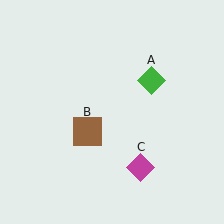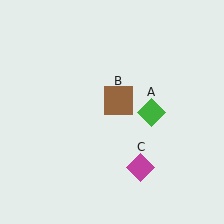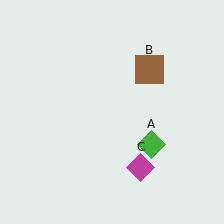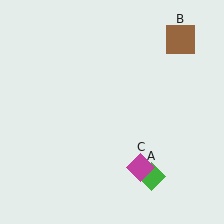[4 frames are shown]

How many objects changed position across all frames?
2 objects changed position: green diamond (object A), brown square (object B).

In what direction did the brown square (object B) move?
The brown square (object B) moved up and to the right.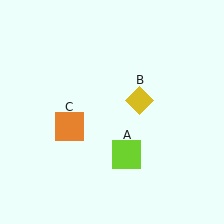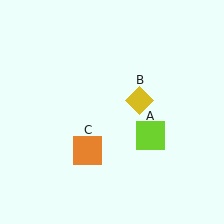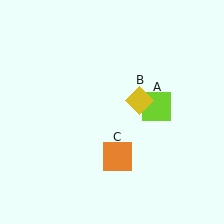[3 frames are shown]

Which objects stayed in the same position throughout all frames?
Yellow diamond (object B) remained stationary.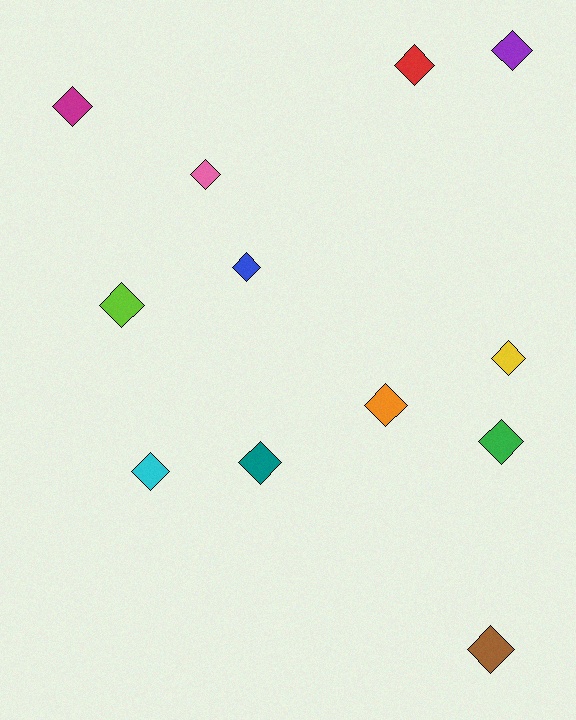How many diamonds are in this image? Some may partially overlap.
There are 12 diamonds.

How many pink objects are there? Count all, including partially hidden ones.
There is 1 pink object.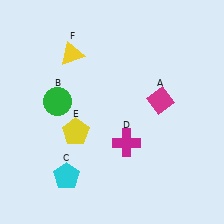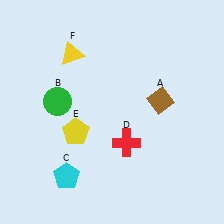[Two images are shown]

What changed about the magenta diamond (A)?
In Image 1, A is magenta. In Image 2, it changed to brown.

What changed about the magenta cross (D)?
In Image 1, D is magenta. In Image 2, it changed to red.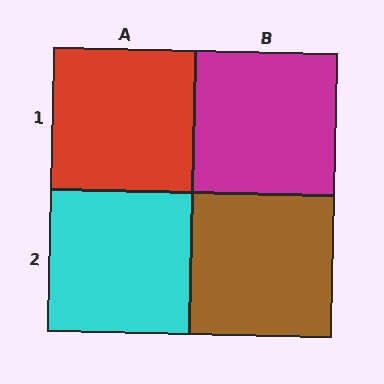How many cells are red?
1 cell is red.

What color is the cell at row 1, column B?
Magenta.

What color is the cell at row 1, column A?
Red.